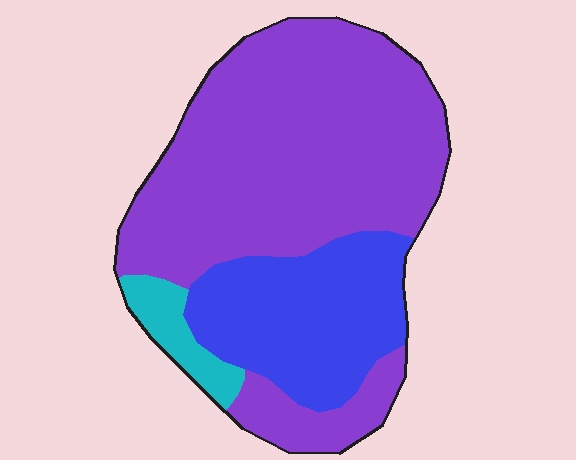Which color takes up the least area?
Cyan, at roughly 5%.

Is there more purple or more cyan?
Purple.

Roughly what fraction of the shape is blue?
Blue covers about 25% of the shape.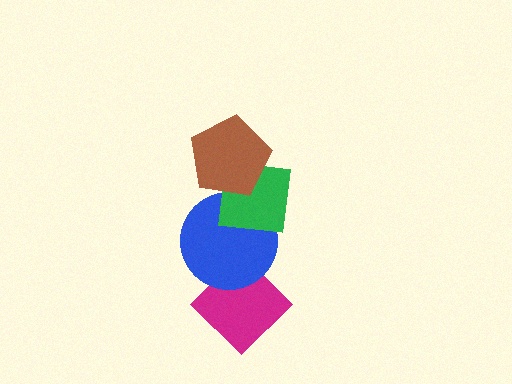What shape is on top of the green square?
The brown pentagon is on top of the green square.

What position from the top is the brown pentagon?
The brown pentagon is 1st from the top.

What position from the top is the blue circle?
The blue circle is 3rd from the top.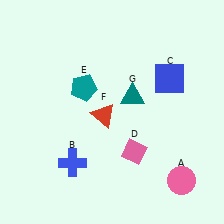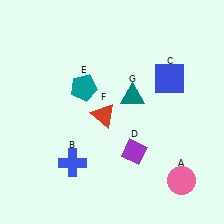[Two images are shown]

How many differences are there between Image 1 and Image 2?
There is 1 difference between the two images.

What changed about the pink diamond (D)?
In Image 1, D is pink. In Image 2, it changed to purple.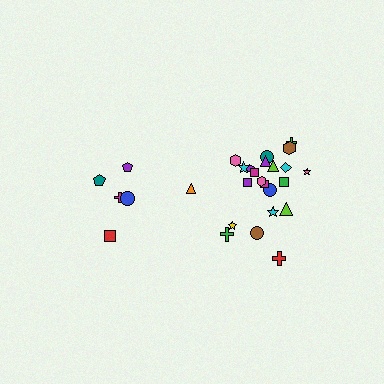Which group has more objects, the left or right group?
The right group.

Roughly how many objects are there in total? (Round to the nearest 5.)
Roughly 30 objects in total.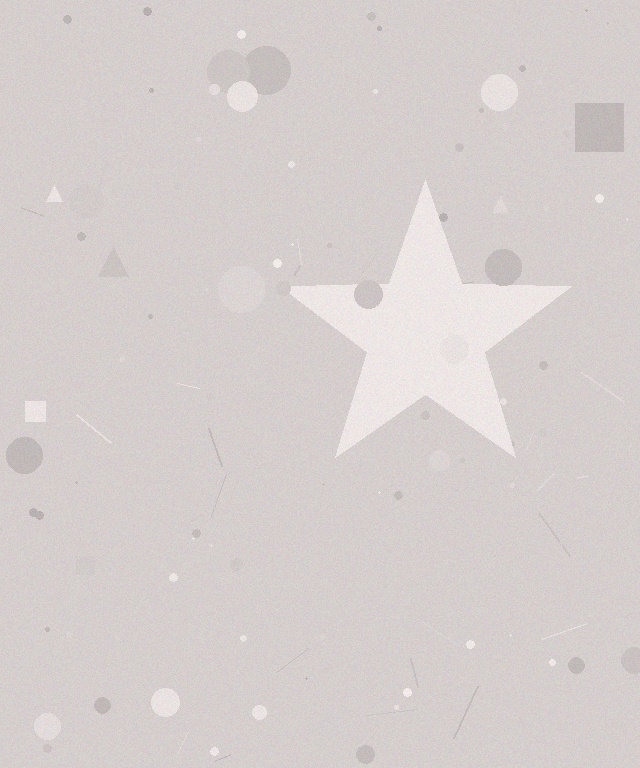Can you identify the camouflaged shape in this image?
The camouflaged shape is a star.